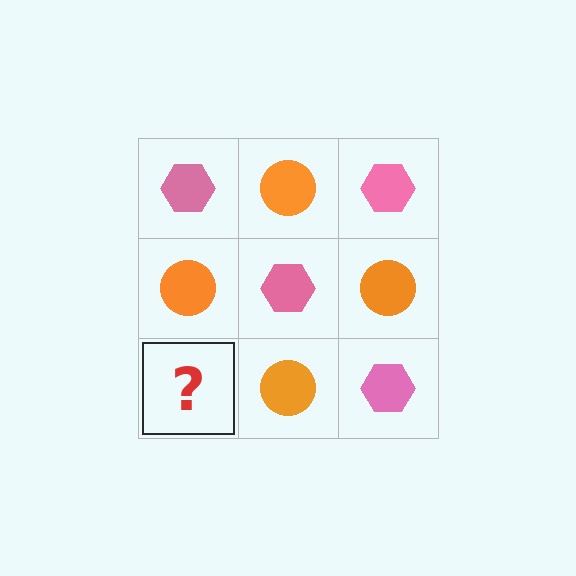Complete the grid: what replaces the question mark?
The question mark should be replaced with a pink hexagon.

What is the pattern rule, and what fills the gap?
The rule is that it alternates pink hexagon and orange circle in a checkerboard pattern. The gap should be filled with a pink hexagon.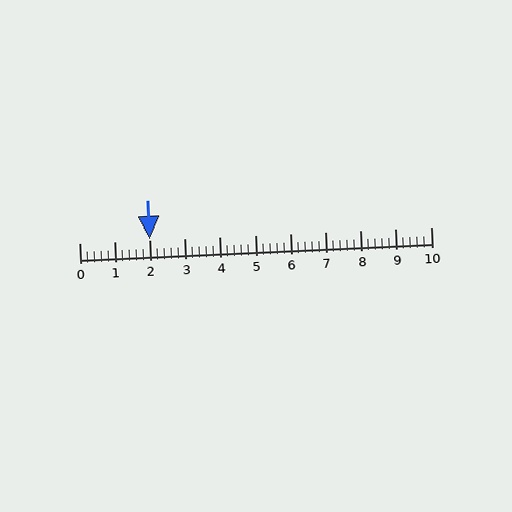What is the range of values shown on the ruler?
The ruler shows values from 0 to 10.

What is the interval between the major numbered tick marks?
The major tick marks are spaced 1 units apart.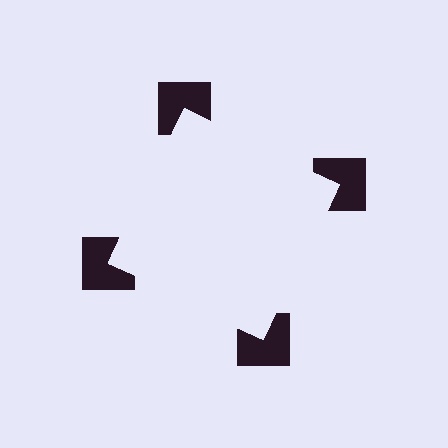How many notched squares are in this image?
There are 4 — one at each vertex of the illusory square.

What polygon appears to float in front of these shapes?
An illusory square — its edges are inferred from the aligned wedge cuts in the notched squares, not physically drawn.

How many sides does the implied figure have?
4 sides.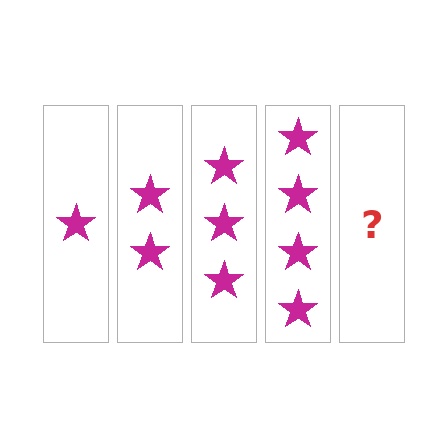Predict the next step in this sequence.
The next step is 5 stars.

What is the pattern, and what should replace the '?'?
The pattern is that each step adds one more star. The '?' should be 5 stars.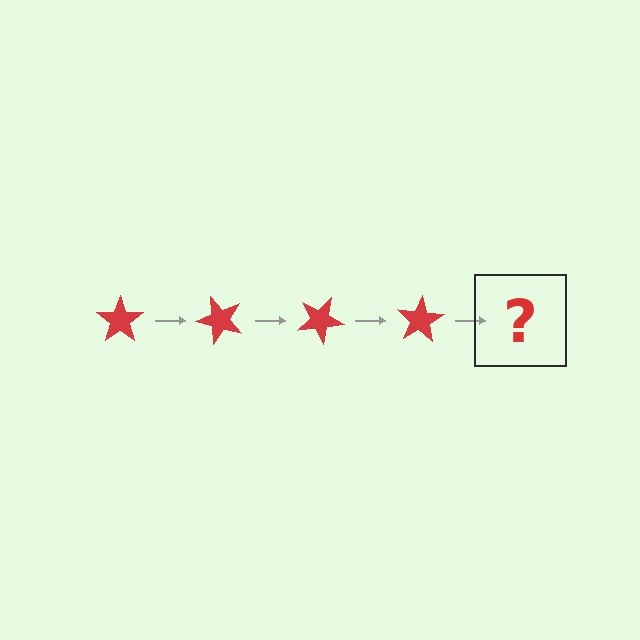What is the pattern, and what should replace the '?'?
The pattern is that the star rotates 50 degrees each step. The '?' should be a red star rotated 200 degrees.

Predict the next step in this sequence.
The next step is a red star rotated 200 degrees.